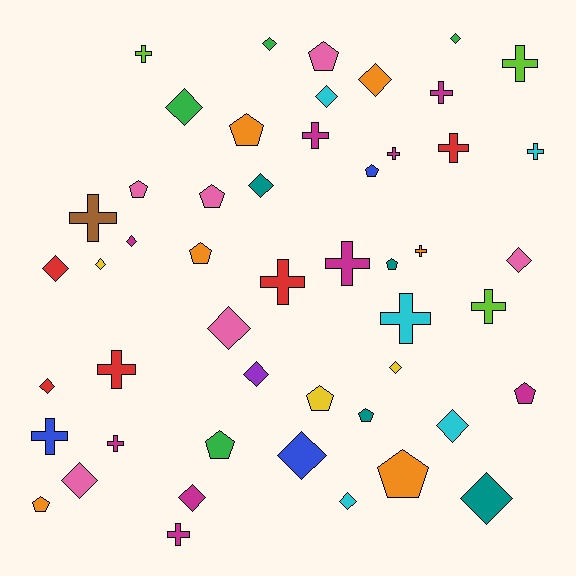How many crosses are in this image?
There are 17 crosses.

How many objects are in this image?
There are 50 objects.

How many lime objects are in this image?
There are 3 lime objects.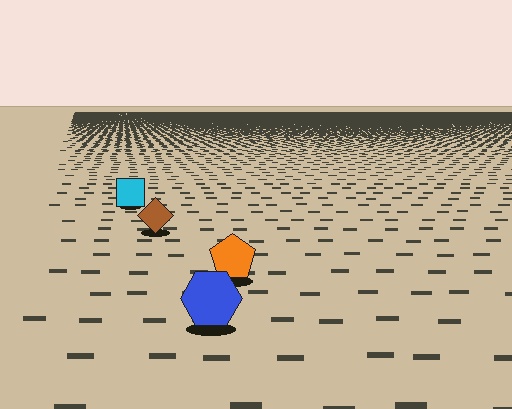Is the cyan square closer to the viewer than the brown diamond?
No. The brown diamond is closer — you can tell from the texture gradient: the ground texture is coarser near it.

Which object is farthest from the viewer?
The cyan square is farthest from the viewer. It appears smaller and the ground texture around it is denser.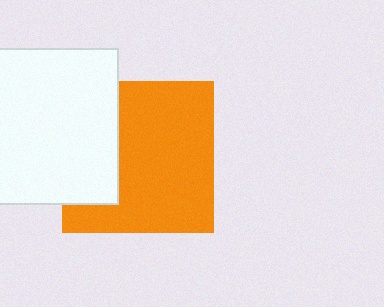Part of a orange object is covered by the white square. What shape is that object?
It is a square.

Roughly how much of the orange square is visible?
Most of it is visible (roughly 69%).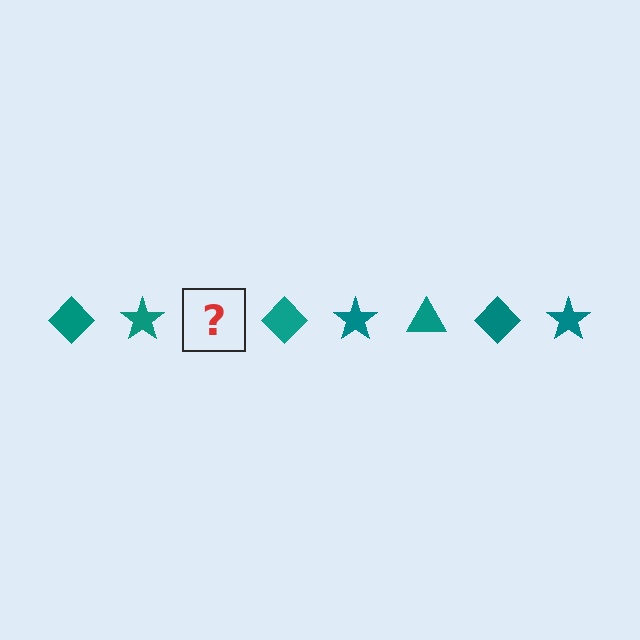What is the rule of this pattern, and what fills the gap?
The rule is that the pattern cycles through diamond, star, triangle shapes in teal. The gap should be filled with a teal triangle.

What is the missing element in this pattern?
The missing element is a teal triangle.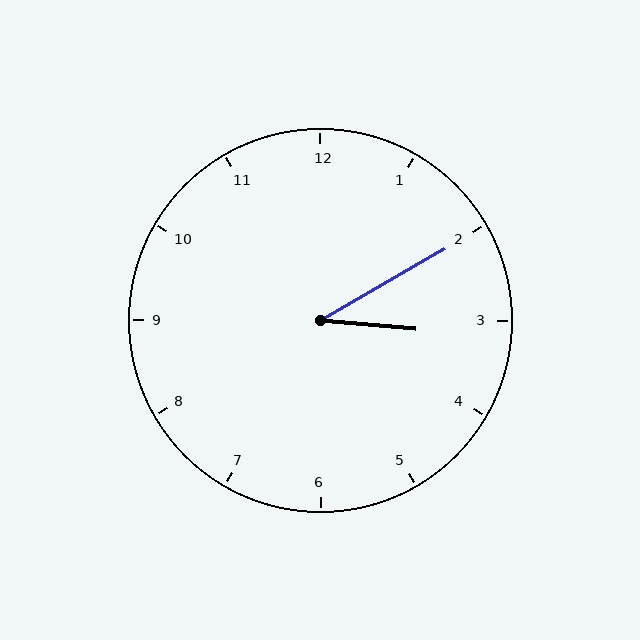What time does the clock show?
3:10.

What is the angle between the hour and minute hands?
Approximately 35 degrees.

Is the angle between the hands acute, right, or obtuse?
It is acute.